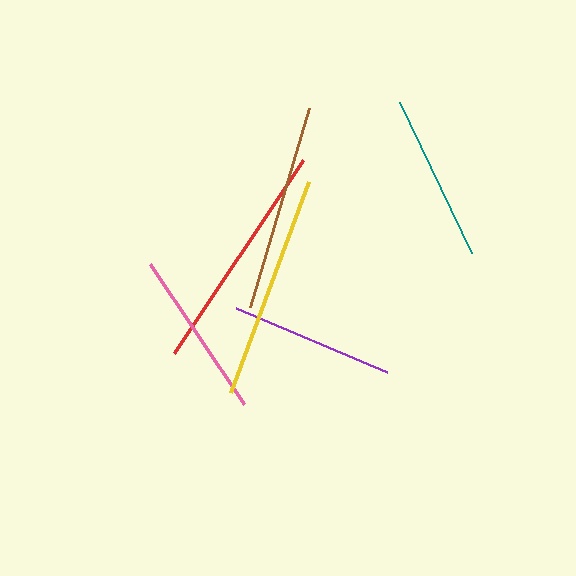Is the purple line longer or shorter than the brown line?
The brown line is longer than the purple line.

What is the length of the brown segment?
The brown segment is approximately 208 pixels long.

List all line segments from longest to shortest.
From longest to shortest: red, yellow, brown, pink, teal, purple.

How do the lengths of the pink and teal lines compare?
The pink and teal lines are approximately the same length.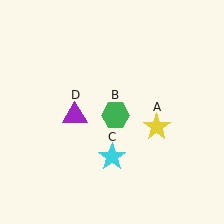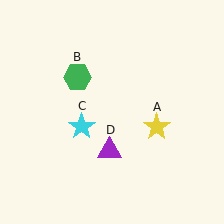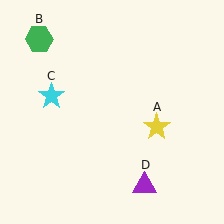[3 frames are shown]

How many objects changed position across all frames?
3 objects changed position: green hexagon (object B), cyan star (object C), purple triangle (object D).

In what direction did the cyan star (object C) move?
The cyan star (object C) moved up and to the left.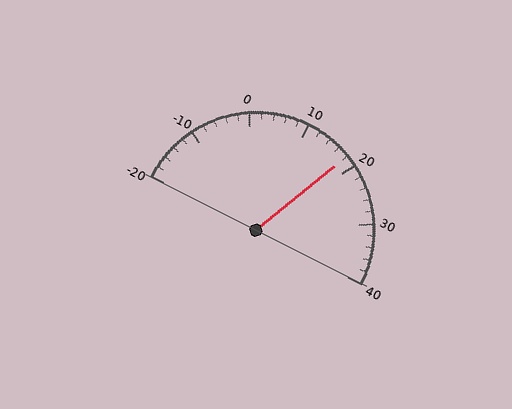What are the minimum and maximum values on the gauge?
The gauge ranges from -20 to 40.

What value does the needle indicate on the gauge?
The needle indicates approximately 18.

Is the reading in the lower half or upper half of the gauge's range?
The reading is in the upper half of the range (-20 to 40).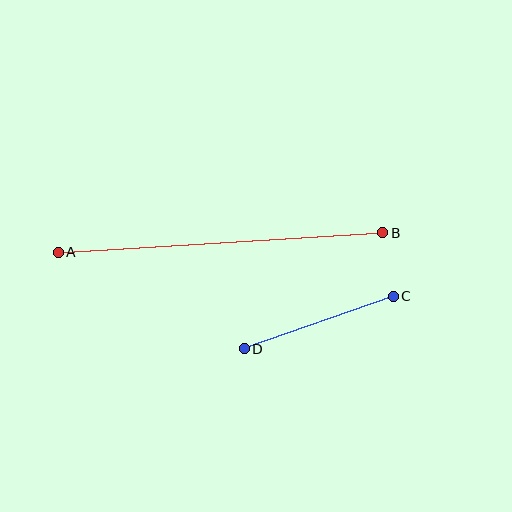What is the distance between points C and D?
The distance is approximately 158 pixels.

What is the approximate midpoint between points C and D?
The midpoint is at approximately (319, 323) pixels.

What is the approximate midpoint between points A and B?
The midpoint is at approximately (220, 242) pixels.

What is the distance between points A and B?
The distance is approximately 325 pixels.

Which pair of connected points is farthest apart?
Points A and B are farthest apart.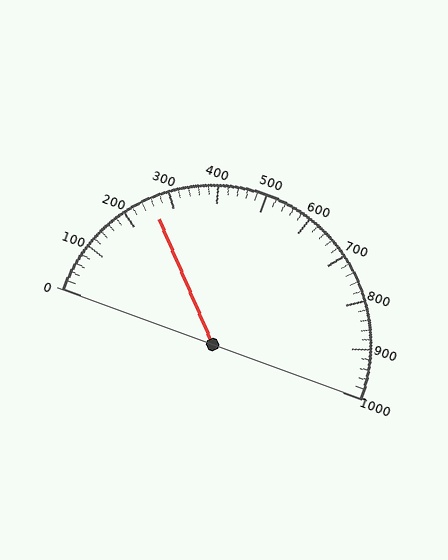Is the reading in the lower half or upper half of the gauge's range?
The reading is in the lower half of the range (0 to 1000).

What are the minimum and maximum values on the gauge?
The gauge ranges from 0 to 1000.